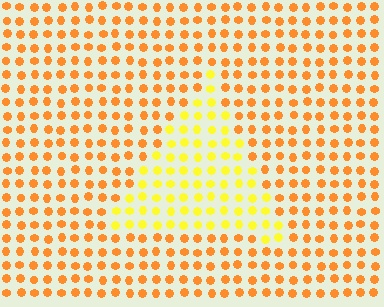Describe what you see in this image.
The image is filled with small orange elements in a uniform arrangement. A triangle-shaped region is visible where the elements are tinted to a slightly different hue, forming a subtle color boundary.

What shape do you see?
I see a triangle.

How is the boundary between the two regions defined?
The boundary is defined purely by a slight shift in hue (about 32 degrees). Spacing, size, and orientation are identical on both sides.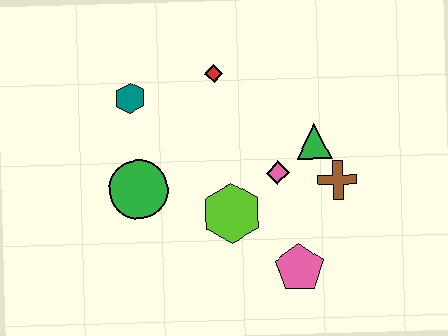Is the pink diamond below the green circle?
No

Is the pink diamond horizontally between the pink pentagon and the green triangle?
No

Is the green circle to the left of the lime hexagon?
Yes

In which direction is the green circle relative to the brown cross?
The green circle is to the left of the brown cross.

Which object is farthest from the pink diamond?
The teal hexagon is farthest from the pink diamond.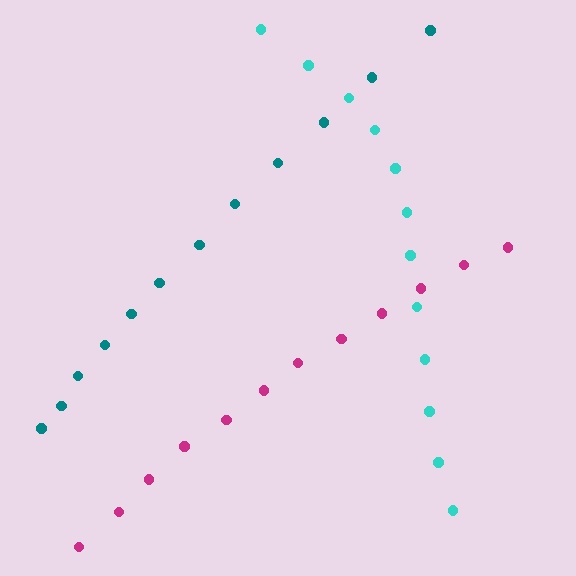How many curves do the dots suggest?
There are 3 distinct paths.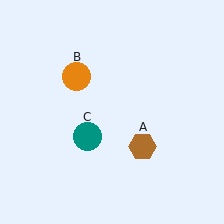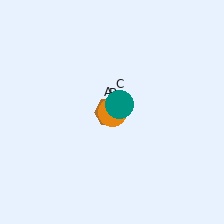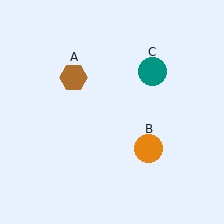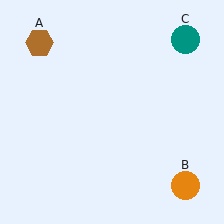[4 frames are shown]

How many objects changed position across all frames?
3 objects changed position: brown hexagon (object A), orange circle (object B), teal circle (object C).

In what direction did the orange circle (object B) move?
The orange circle (object B) moved down and to the right.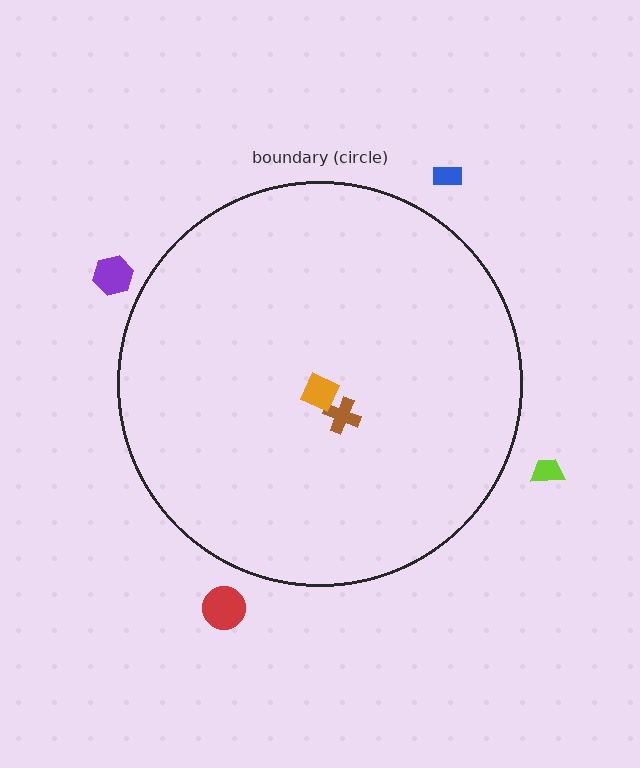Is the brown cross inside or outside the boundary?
Inside.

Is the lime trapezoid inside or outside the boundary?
Outside.